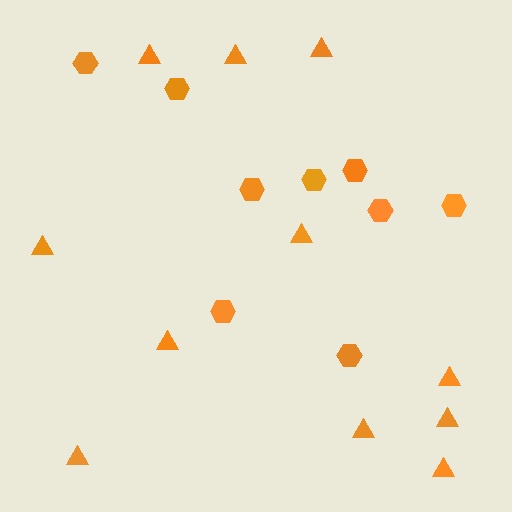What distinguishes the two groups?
There are 2 groups: one group of triangles (11) and one group of hexagons (9).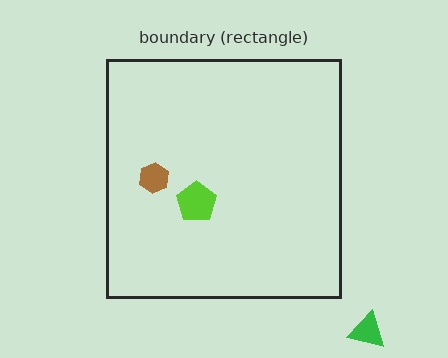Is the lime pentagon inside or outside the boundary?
Inside.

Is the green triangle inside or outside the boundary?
Outside.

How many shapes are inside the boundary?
2 inside, 1 outside.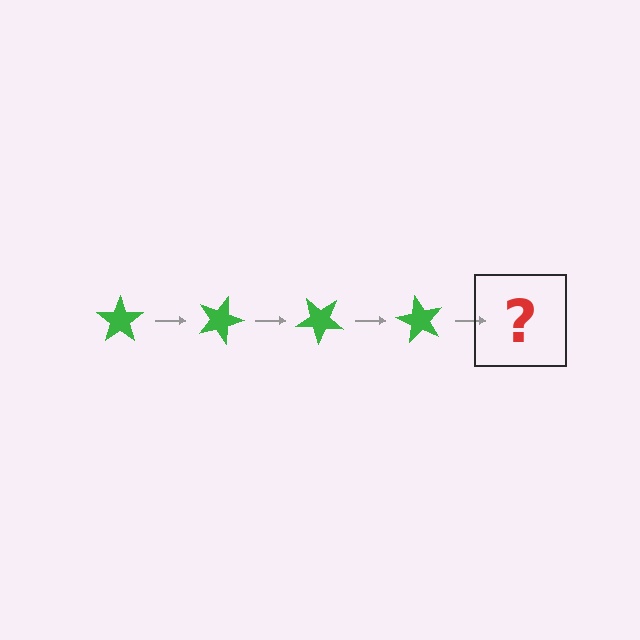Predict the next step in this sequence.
The next step is a green star rotated 80 degrees.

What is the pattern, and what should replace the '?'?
The pattern is that the star rotates 20 degrees each step. The '?' should be a green star rotated 80 degrees.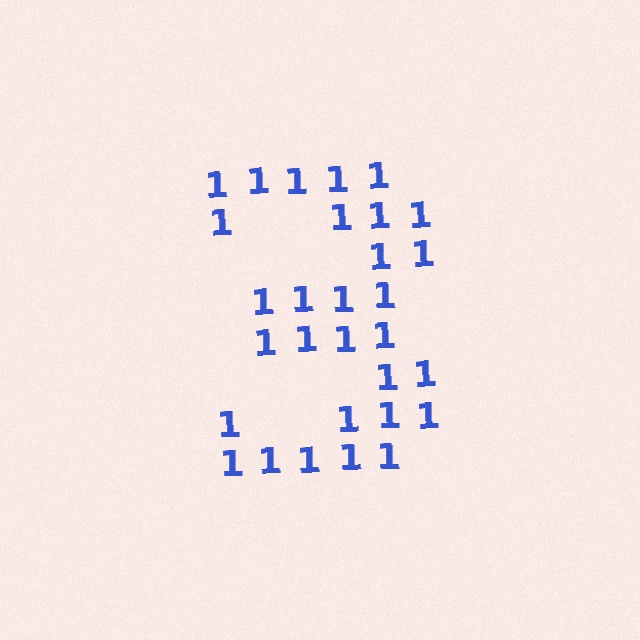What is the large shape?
The large shape is the digit 3.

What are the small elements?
The small elements are digit 1's.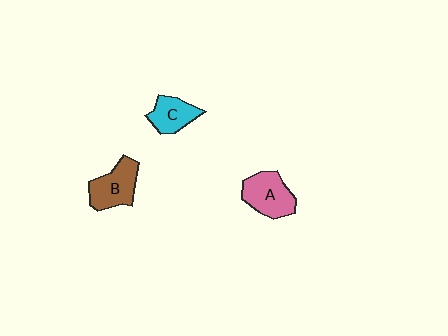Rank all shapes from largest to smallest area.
From largest to smallest: A (pink), B (brown), C (cyan).